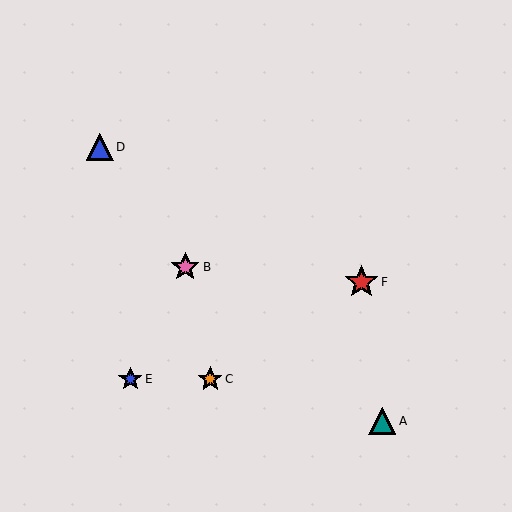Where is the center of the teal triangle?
The center of the teal triangle is at (382, 421).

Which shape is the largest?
The red star (labeled F) is the largest.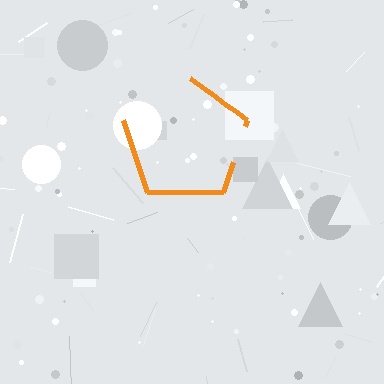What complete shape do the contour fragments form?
The contour fragments form a pentagon.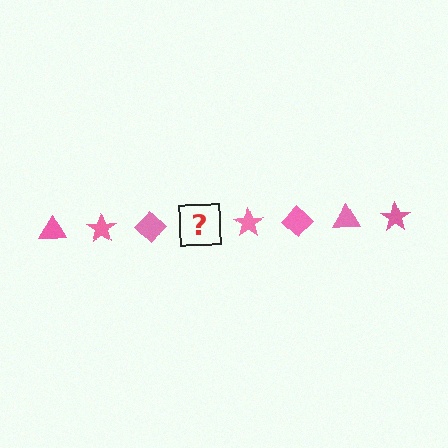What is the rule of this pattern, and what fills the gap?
The rule is that the pattern cycles through triangle, star, diamond shapes in pink. The gap should be filled with a pink triangle.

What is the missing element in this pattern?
The missing element is a pink triangle.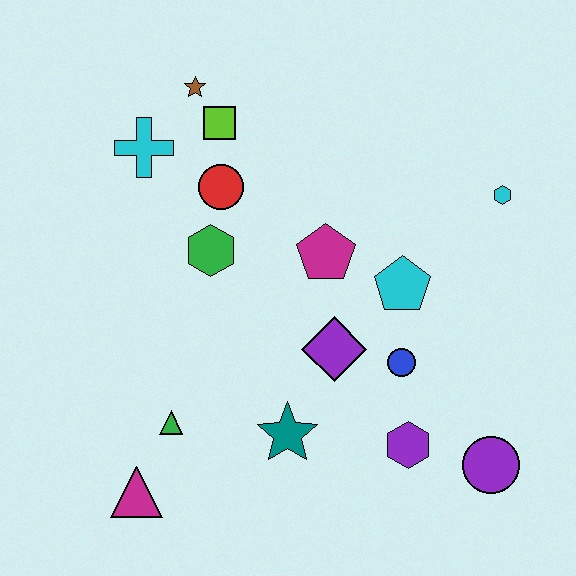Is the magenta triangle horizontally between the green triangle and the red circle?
No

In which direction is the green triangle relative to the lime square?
The green triangle is below the lime square.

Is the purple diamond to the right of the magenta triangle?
Yes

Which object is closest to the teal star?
The purple diamond is closest to the teal star.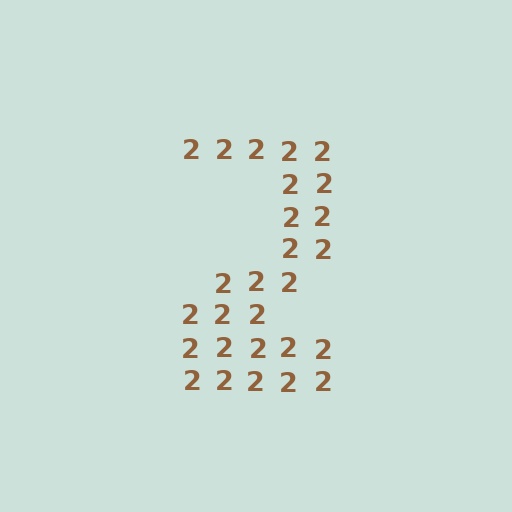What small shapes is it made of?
It is made of small digit 2's.